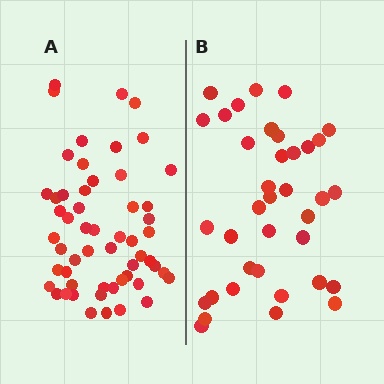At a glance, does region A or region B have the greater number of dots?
Region A (the left region) has more dots.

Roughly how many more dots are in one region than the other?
Region A has approximately 20 more dots than region B.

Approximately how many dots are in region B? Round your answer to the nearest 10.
About 40 dots. (The exact count is 37, which rounds to 40.)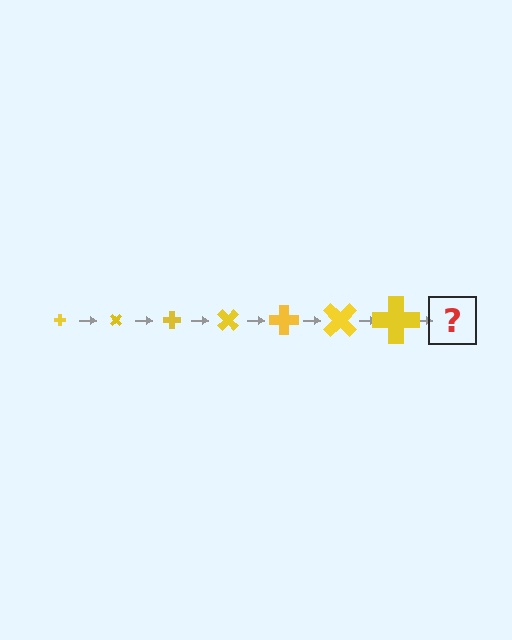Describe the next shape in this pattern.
It should be a cross, larger than the previous one and rotated 315 degrees from the start.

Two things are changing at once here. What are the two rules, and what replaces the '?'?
The two rules are that the cross grows larger each step and it rotates 45 degrees each step. The '?' should be a cross, larger than the previous one and rotated 315 degrees from the start.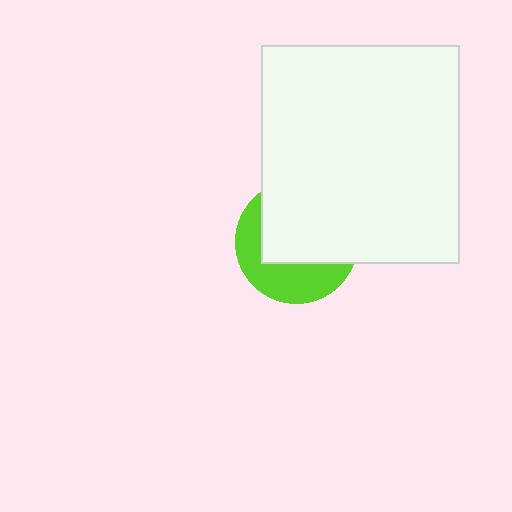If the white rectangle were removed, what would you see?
You would see the complete lime circle.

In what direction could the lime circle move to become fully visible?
The lime circle could move toward the lower-left. That would shift it out from behind the white rectangle entirely.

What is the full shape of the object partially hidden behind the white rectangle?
The partially hidden object is a lime circle.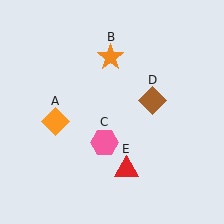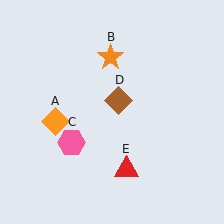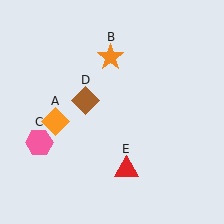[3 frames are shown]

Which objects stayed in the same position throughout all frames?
Orange diamond (object A) and orange star (object B) and red triangle (object E) remained stationary.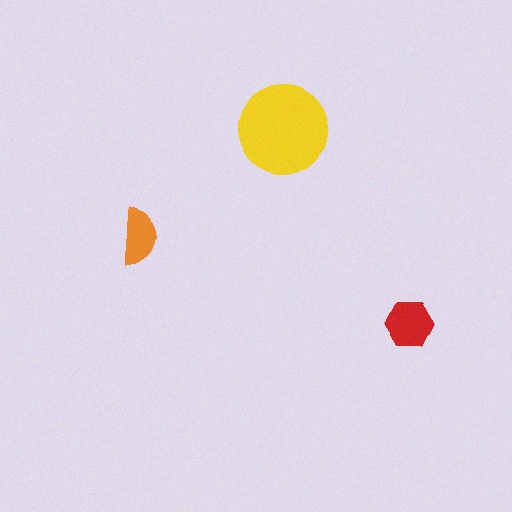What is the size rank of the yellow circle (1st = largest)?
1st.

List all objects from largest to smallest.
The yellow circle, the red hexagon, the orange semicircle.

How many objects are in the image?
There are 3 objects in the image.